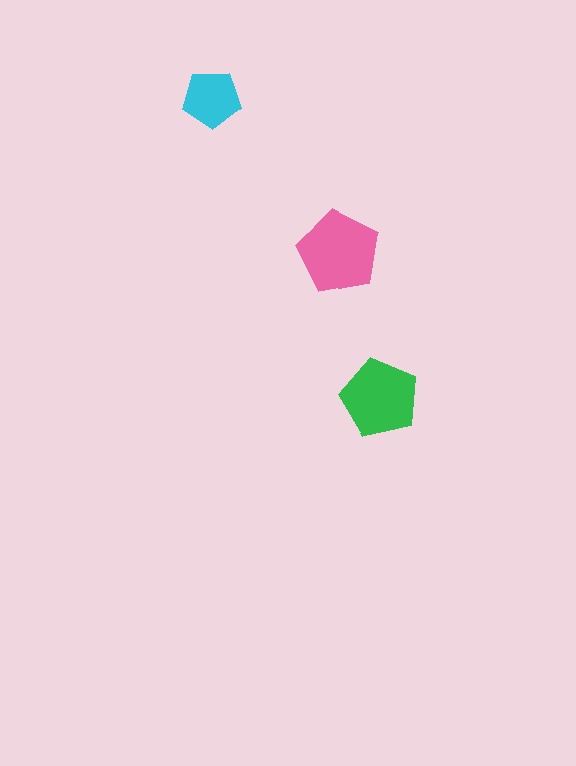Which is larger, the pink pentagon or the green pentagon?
The pink one.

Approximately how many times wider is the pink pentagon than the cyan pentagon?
About 1.5 times wider.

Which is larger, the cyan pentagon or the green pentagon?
The green one.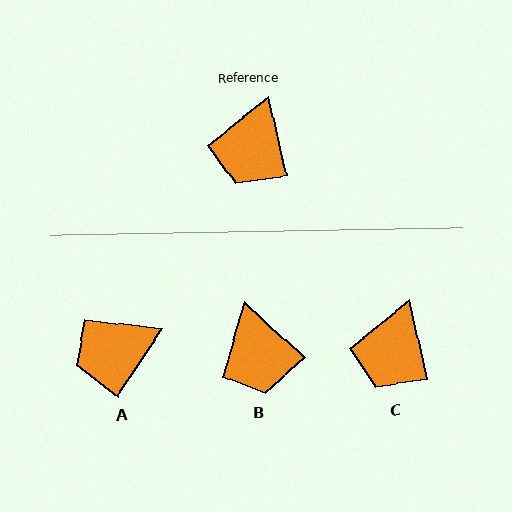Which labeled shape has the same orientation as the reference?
C.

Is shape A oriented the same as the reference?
No, it is off by about 46 degrees.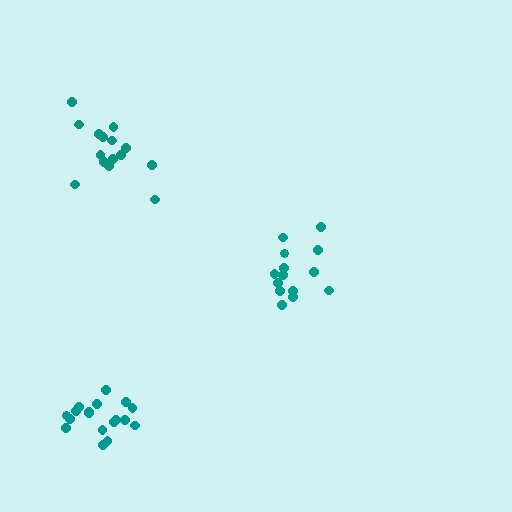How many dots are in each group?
Group 1: 14 dots, Group 2: 15 dots, Group 3: 18 dots (47 total).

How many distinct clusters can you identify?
There are 3 distinct clusters.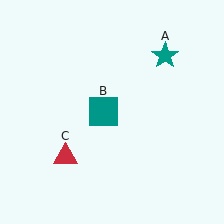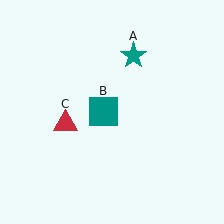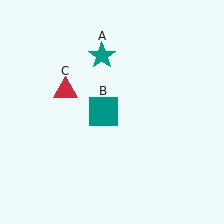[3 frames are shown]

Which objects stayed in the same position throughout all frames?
Teal square (object B) remained stationary.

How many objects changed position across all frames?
2 objects changed position: teal star (object A), red triangle (object C).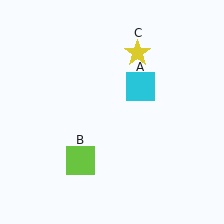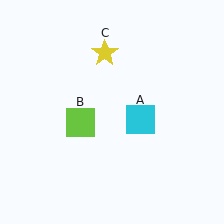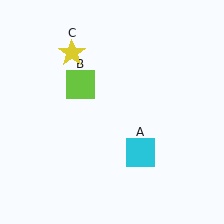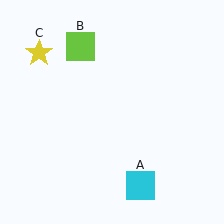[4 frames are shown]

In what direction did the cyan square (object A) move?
The cyan square (object A) moved down.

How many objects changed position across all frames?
3 objects changed position: cyan square (object A), lime square (object B), yellow star (object C).